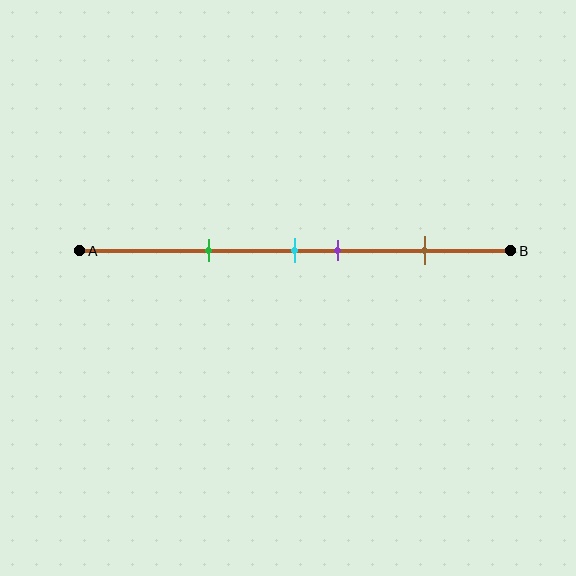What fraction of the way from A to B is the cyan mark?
The cyan mark is approximately 50% (0.5) of the way from A to B.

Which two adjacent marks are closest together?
The cyan and purple marks are the closest adjacent pair.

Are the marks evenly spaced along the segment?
No, the marks are not evenly spaced.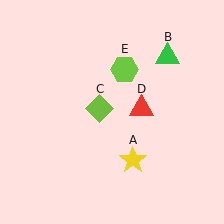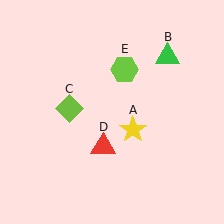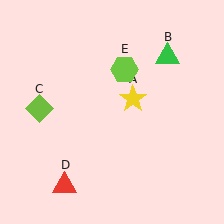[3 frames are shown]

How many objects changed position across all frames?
3 objects changed position: yellow star (object A), lime diamond (object C), red triangle (object D).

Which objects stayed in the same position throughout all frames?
Green triangle (object B) and lime hexagon (object E) remained stationary.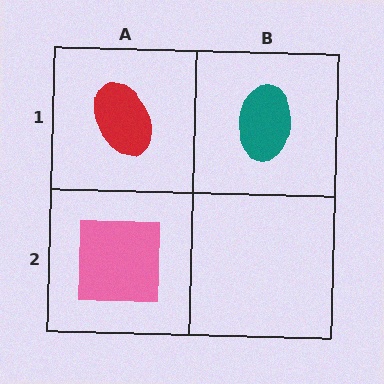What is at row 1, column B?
A teal ellipse.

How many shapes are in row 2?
1 shape.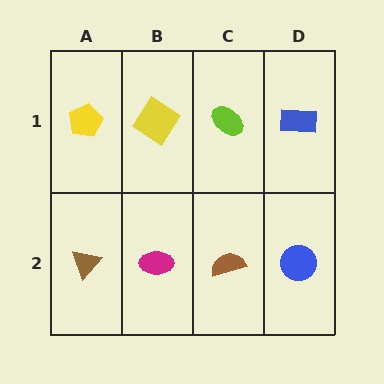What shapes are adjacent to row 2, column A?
A yellow pentagon (row 1, column A), a magenta ellipse (row 2, column B).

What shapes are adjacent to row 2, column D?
A blue rectangle (row 1, column D), a brown semicircle (row 2, column C).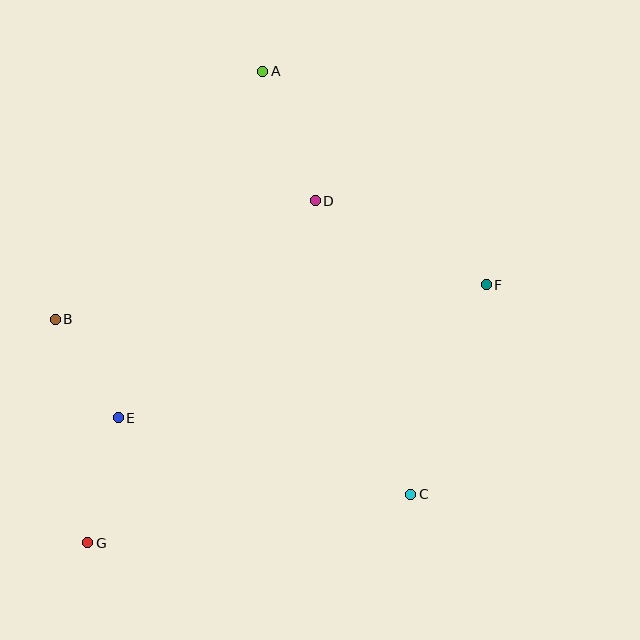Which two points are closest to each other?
Points B and E are closest to each other.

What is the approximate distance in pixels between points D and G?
The distance between D and G is approximately 411 pixels.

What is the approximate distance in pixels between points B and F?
The distance between B and F is approximately 432 pixels.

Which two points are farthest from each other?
Points A and G are farthest from each other.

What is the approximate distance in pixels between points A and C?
The distance between A and C is approximately 448 pixels.